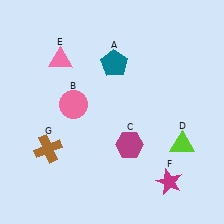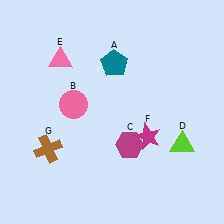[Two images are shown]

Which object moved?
The magenta star (F) moved up.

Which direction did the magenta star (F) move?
The magenta star (F) moved up.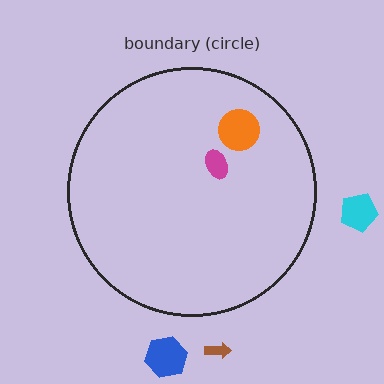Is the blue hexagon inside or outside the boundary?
Outside.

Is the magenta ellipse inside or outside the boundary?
Inside.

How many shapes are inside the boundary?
2 inside, 3 outside.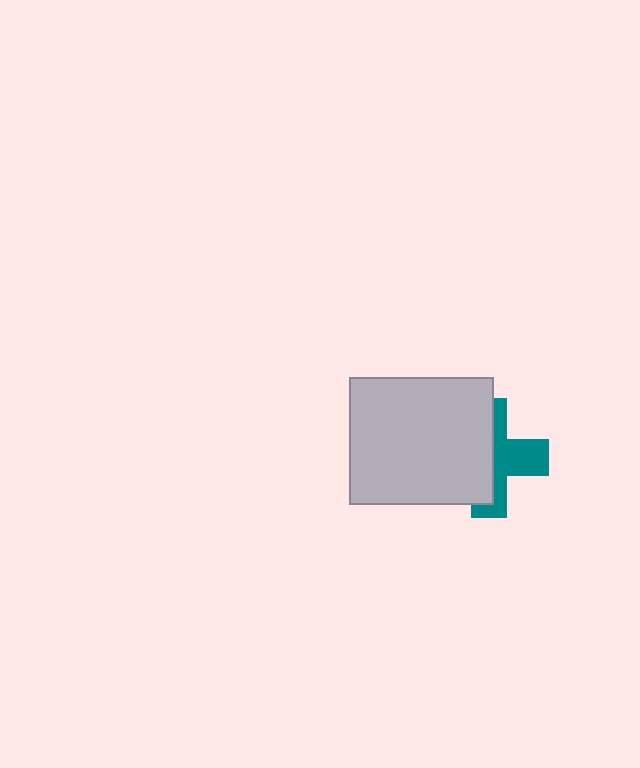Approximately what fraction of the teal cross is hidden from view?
Roughly 53% of the teal cross is hidden behind the light gray rectangle.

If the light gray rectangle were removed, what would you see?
You would see the complete teal cross.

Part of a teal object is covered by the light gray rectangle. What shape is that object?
It is a cross.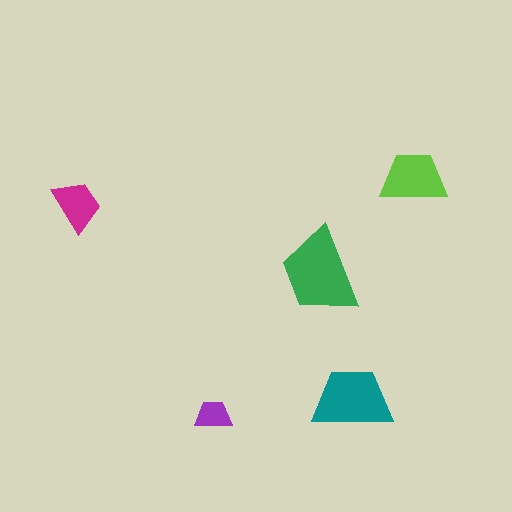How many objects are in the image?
There are 5 objects in the image.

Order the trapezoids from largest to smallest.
the green one, the teal one, the lime one, the magenta one, the purple one.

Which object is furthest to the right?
The lime trapezoid is rightmost.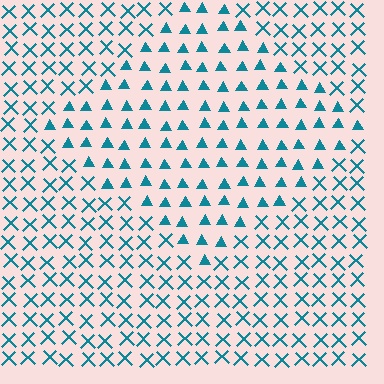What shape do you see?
I see a diamond.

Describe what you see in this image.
The image is filled with small teal elements arranged in a uniform grid. A diamond-shaped region contains triangles, while the surrounding area contains X marks. The boundary is defined purely by the change in element shape.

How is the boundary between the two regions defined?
The boundary is defined by a change in element shape: triangles inside vs. X marks outside. All elements share the same color and spacing.